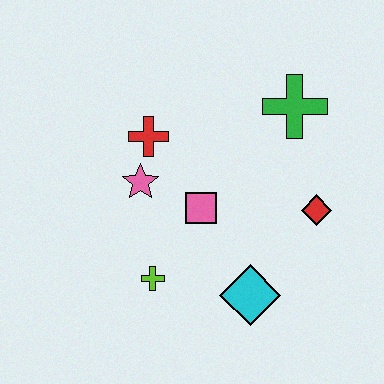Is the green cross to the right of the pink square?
Yes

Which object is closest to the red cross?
The pink star is closest to the red cross.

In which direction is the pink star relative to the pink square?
The pink star is to the left of the pink square.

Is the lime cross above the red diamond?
No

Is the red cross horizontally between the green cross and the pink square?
No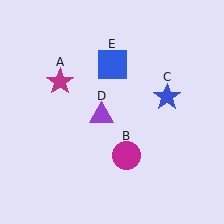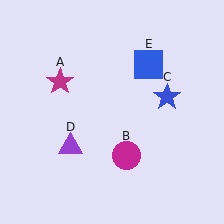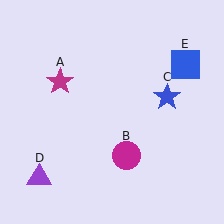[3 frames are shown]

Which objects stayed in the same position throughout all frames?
Magenta star (object A) and magenta circle (object B) and blue star (object C) remained stationary.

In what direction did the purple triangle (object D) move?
The purple triangle (object D) moved down and to the left.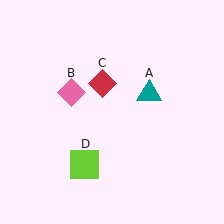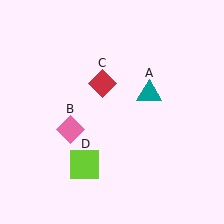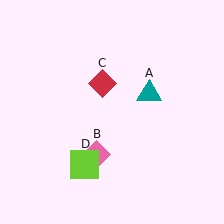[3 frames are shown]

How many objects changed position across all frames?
1 object changed position: pink diamond (object B).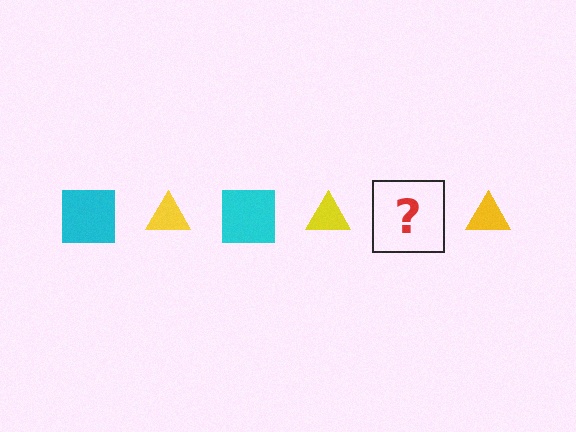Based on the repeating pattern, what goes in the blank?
The blank should be a cyan square.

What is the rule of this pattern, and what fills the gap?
The rule is that the pattern alternates between cyan square and yellow triangle. The gap should be filled with a cyan square.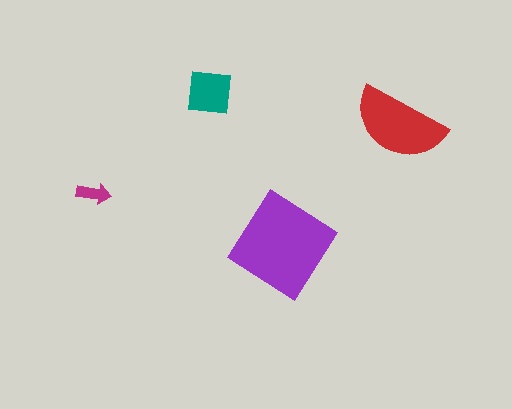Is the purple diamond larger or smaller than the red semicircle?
Larger.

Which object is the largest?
The purple diamond.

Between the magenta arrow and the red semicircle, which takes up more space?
The red semicircle.